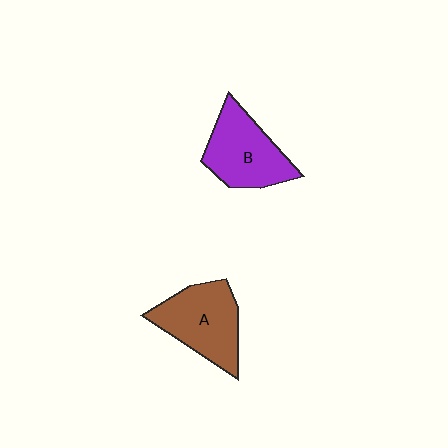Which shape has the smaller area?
Shape B (purple).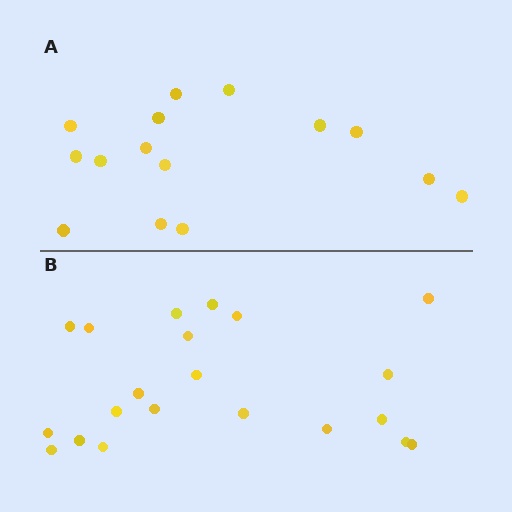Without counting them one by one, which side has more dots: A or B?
Region B (the bottom region) has more dots.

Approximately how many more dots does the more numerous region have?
Region B has about 6 more dots than region A.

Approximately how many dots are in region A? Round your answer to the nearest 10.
About 20 dots. (The exact count is 15, which rounds to 20.)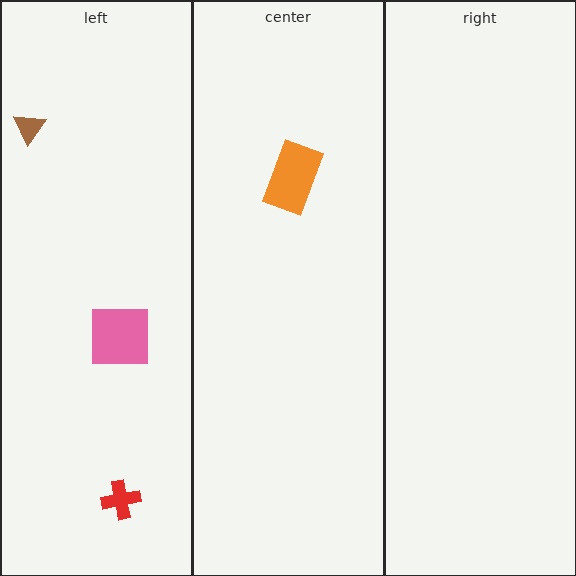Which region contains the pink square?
The left region.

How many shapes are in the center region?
1.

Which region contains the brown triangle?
The left region.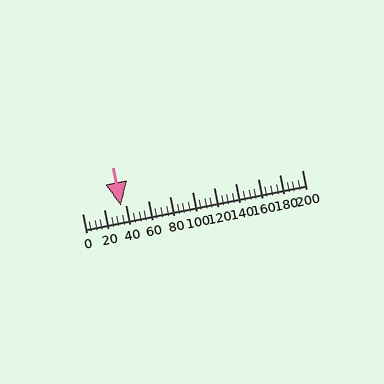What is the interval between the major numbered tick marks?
The major tick marks are spaced 20 units apart.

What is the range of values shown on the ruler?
The ruler shows values from 0 to 200.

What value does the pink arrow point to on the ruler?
The pink arrow points to approximately 35.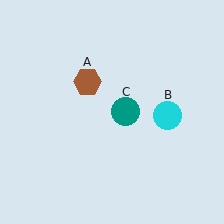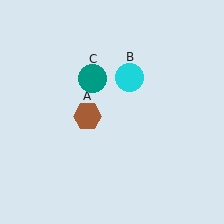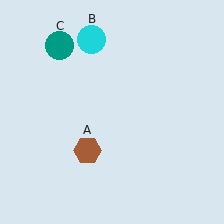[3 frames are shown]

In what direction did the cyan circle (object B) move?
The cyan circle (object B) moved up and to the left.